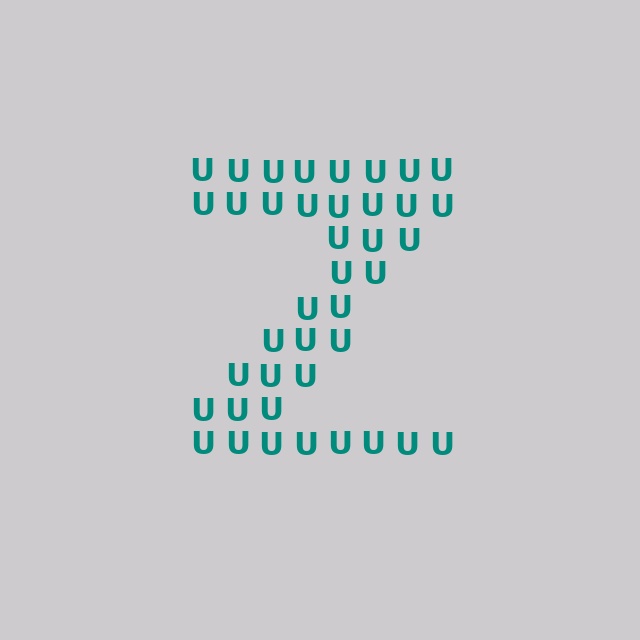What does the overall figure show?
The overall figure shows the letter Z.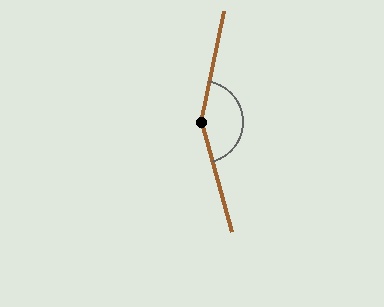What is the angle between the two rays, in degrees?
Approximately 153 degrees.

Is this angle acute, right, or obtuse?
It is obtuse.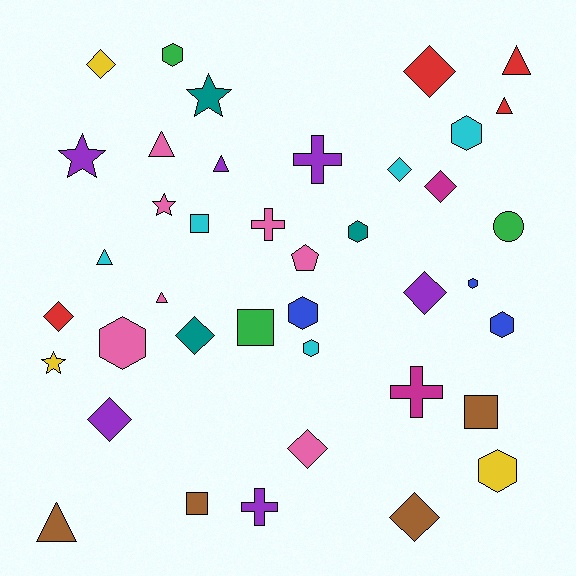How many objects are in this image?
There are 40 objects.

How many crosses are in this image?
There are 4 crosses.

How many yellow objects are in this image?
There are 3 yellow objects.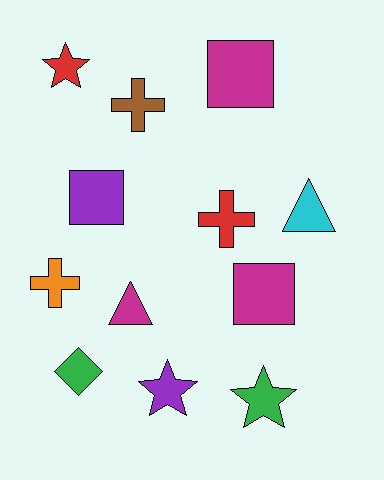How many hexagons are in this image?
There are no hexagons.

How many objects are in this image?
There are 12 objects.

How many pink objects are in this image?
There are no pink objects.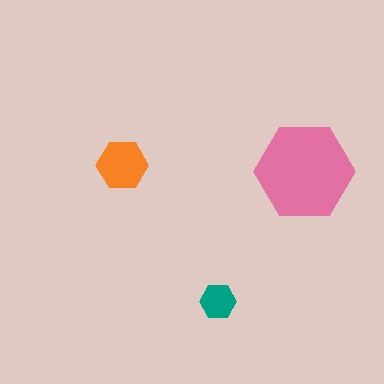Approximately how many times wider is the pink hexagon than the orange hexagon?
About 2 times wider.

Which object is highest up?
The orange hexagon is topmost.